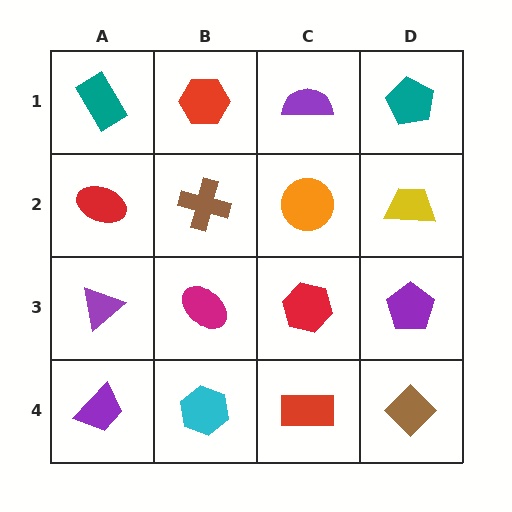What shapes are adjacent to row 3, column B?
A brown cross (row 2, column B), a cyan hexagon (row 4, column B), a purple triangle (row 3, column A), a red hexagon (row 3, column C).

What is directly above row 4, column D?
A purple pentagon.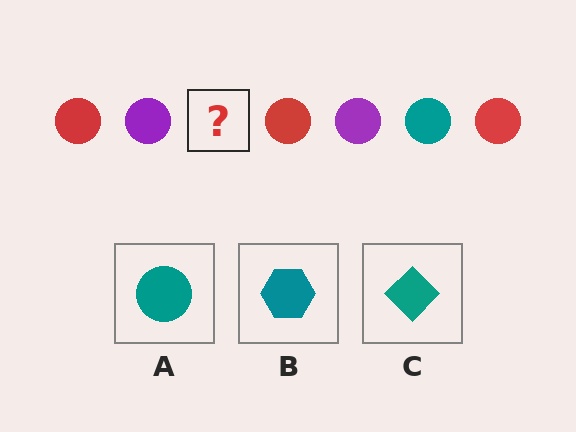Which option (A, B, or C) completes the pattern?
A.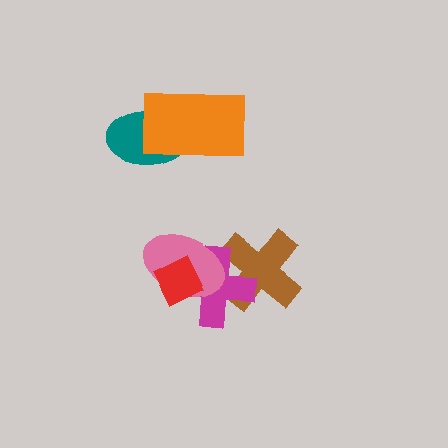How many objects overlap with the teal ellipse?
1 object overlaps with the teal ellipse.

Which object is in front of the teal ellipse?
The orange rectangle is in front of the teal ellipse.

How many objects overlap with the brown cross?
2 objects overlap with the brown cross.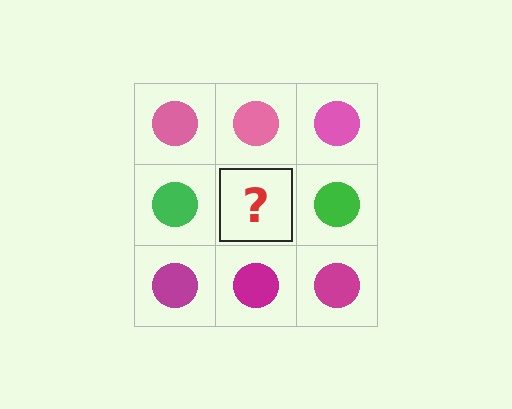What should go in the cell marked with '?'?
The missing cell should contain a green circle.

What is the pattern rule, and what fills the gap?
The rule is that each row has a consistent color. The gap should be filled with a green circle.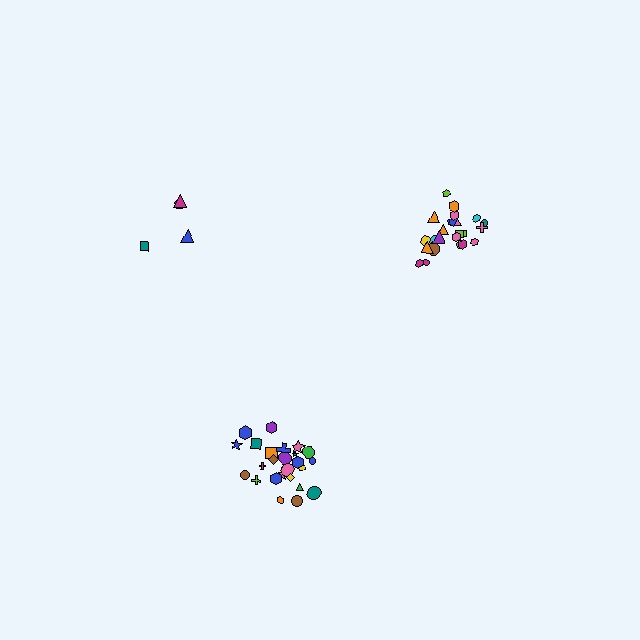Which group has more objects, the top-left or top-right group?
The top-right group.